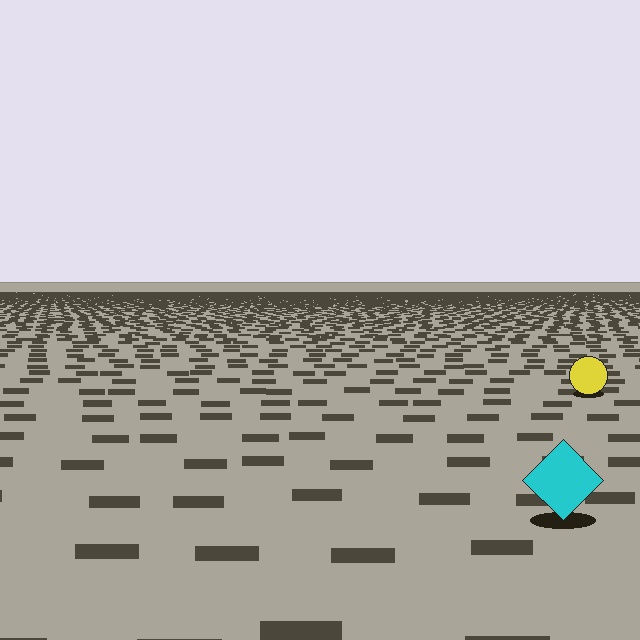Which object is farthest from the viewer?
The yellow circle is farthest from the viewer. It appears smaller and the ground texture around it is denser.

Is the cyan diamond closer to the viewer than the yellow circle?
Yes. The cyan diamond is closer — you can tell from the texture gradient: the ground texture is coarser near it.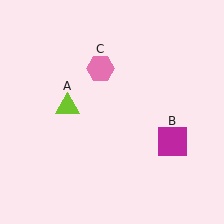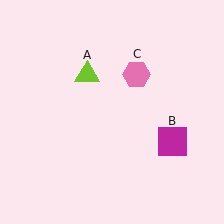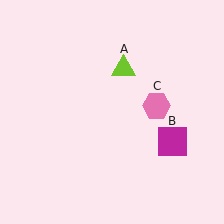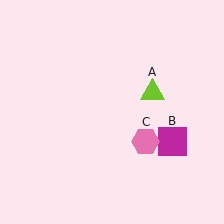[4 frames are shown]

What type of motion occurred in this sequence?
The lime triangle (object A), pink hexagon (object C) rotated clockwise around the center of the scene.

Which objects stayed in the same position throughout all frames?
Magenta square (object B) remained stationary.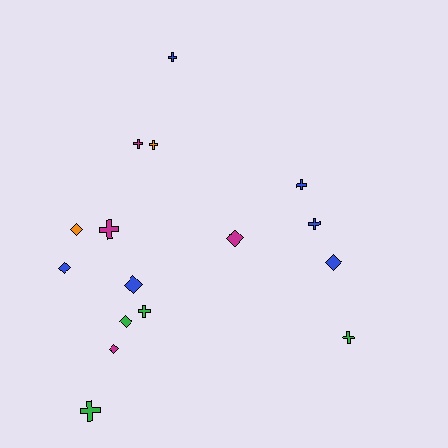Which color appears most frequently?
Blue, with 6 objects.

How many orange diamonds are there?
There is 1 orange diamond.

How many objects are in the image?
There are 16 objects.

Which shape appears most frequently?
Cross, with 9 objects.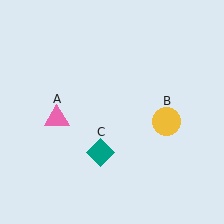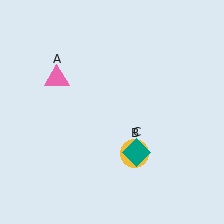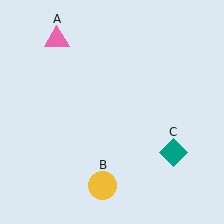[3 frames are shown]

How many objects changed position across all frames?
3 objects changed position: pink triangle (object A), yellow circle (object B), teal diamond (object C).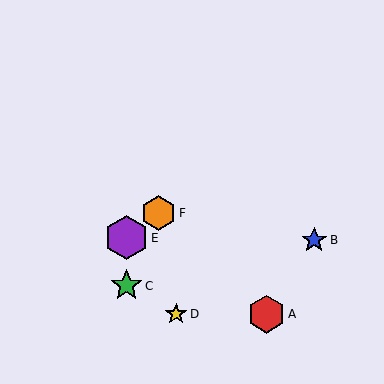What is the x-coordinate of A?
Object A is at x≈266.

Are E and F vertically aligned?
No, E is at x≈126 and F is at x≈159.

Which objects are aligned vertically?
Objects C, E are aligned vertically.